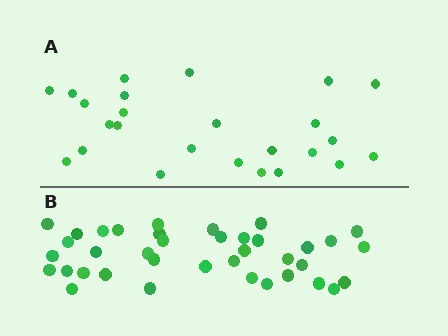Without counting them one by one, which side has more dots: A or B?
Region B (the bottom region) has more dots.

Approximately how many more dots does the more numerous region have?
Region B has approximately 15 more dots than region A.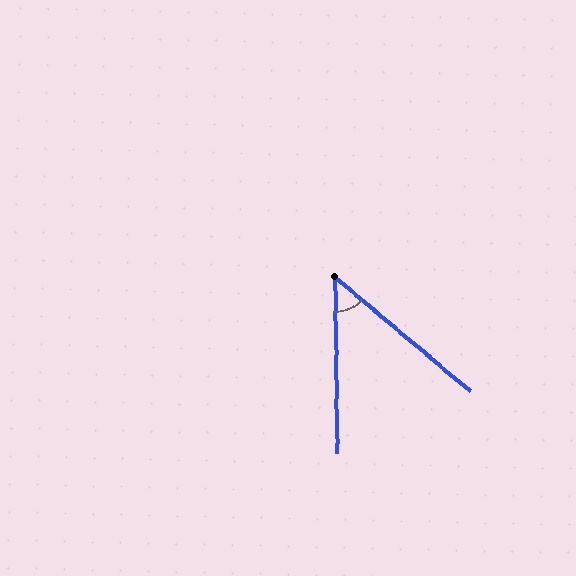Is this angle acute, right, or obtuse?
It is acute.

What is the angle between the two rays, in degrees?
Approximately 49 degrees.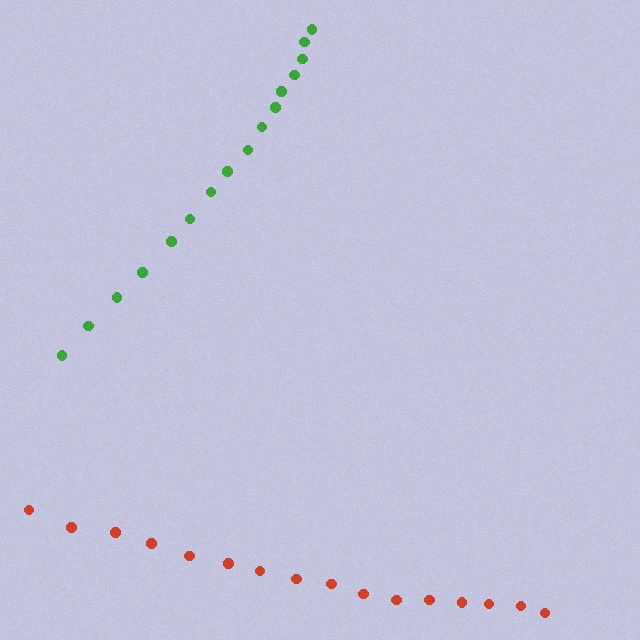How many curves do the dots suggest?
There are 2 distinct paths.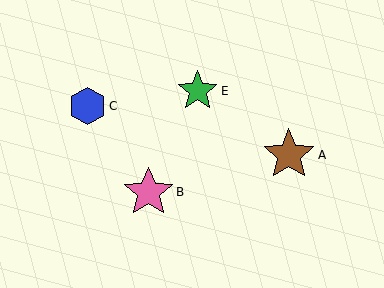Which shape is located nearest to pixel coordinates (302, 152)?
The brown star (labeled A) at (289, 155) is nearest to that location.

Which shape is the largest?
The brown star (labeled A) is the largest.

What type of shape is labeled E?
Shape E is a green star.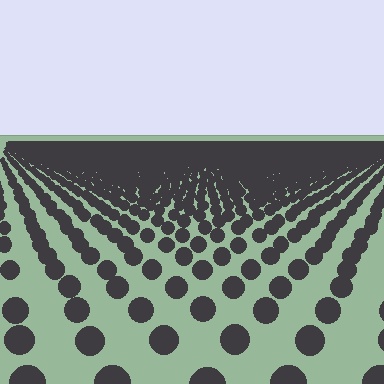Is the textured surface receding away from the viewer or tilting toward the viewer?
The surface is receding away from the viewer. Texture elements get smaller and denser toward the top.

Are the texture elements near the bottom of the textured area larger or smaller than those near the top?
Larger. Near the bottom, elements are closer to the viewer and appear at a bigger on-screen size.